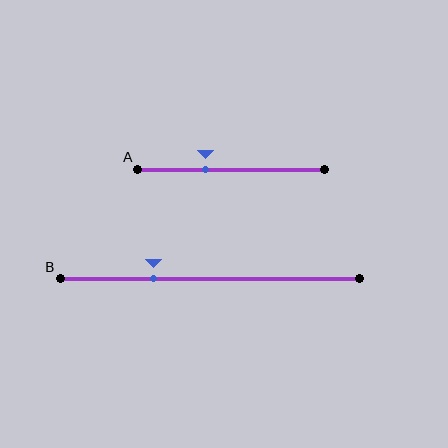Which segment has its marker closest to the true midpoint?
Segment A has its marker closest to the true midpoint.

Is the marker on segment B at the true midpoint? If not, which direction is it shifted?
No, the marker on segment B is shifted to the left by about 19% of the segment length.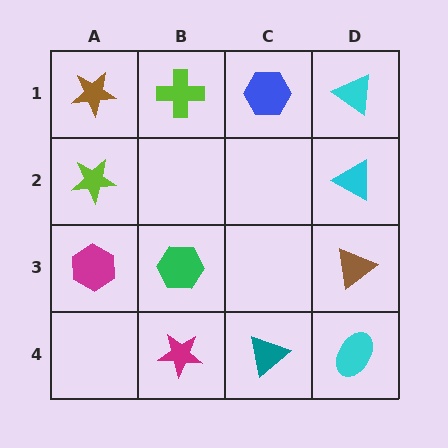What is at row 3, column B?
A green hexagon.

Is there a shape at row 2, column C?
No, that cell is empty.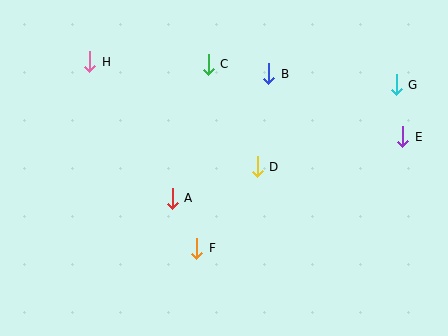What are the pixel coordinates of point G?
Point G is at (396, 85).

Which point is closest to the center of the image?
Point D at (257, 167) is closest to the center.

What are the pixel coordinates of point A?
Point A is at (172, 198).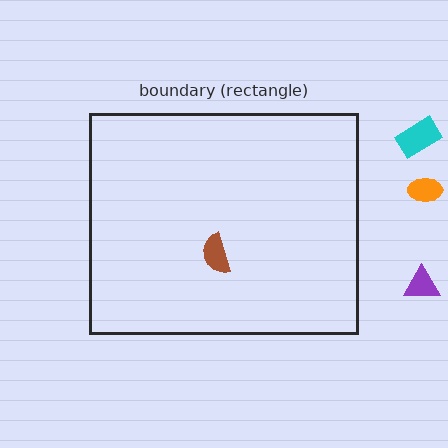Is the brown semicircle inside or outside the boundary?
Inside.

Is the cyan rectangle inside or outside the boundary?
Outside.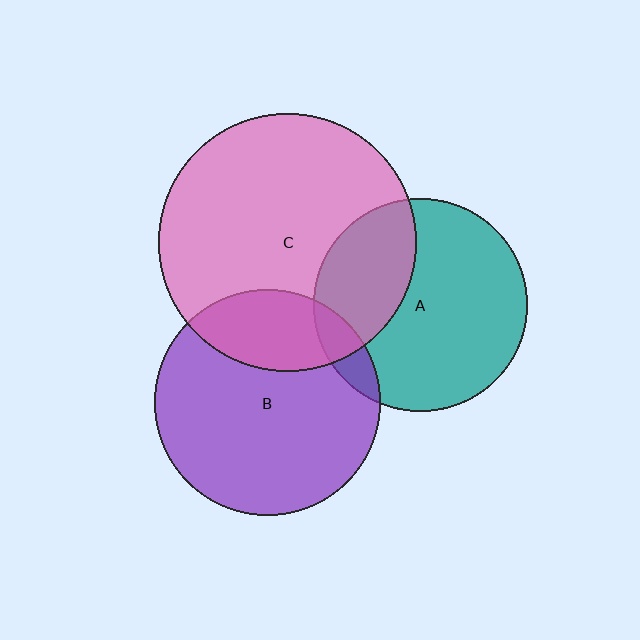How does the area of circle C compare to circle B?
Approximately 1.3 times.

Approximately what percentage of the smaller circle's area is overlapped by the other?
Approximately 25%.